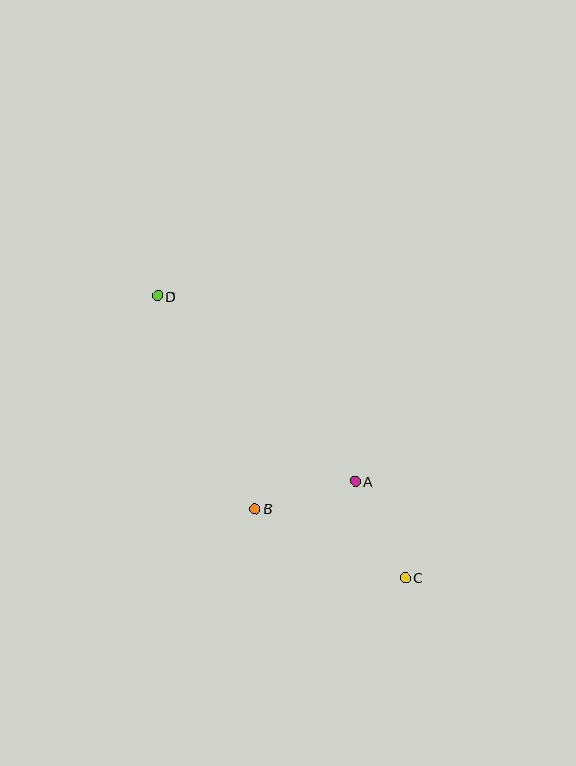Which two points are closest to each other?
Points A and B are closest to each other.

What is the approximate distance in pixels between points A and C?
The distance between A and C is approximately 109 pixels.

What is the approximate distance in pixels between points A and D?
The distance between A and D is approximately 271 pixels.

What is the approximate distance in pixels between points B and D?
The distance between B and D is approximately 234 pixels.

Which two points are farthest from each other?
Points C and D are farthest from each other.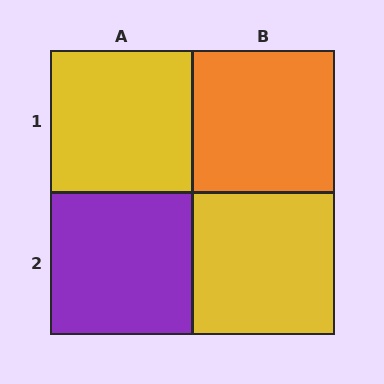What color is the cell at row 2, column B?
Yellow.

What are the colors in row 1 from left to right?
Yellow, orange.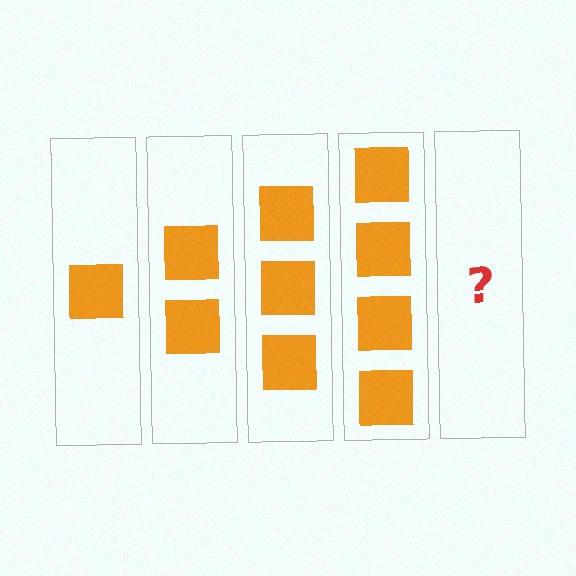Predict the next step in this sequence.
The next step is 5 squares.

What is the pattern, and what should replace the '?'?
The pattern is that each step adds one more square. The '?' should be 5 squares.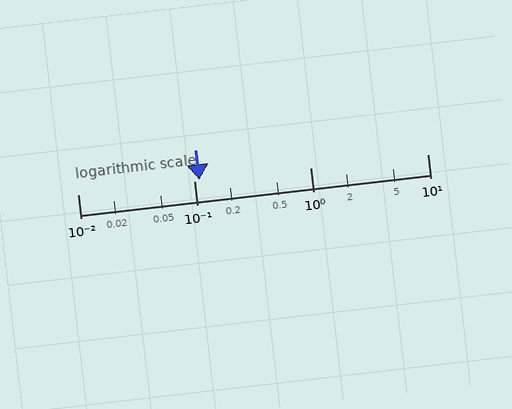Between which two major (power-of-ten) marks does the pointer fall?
The pointer is between 0.1 and 1.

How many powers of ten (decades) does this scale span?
The scale spans 3 decades, from 0.01 to 10.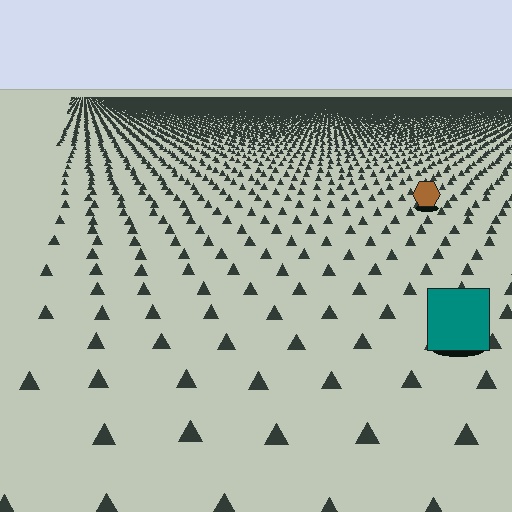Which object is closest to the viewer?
The teal square is closest. The texture marks near it are larger and more spread out.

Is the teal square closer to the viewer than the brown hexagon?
Yes. The teal square is closer — you can tell from the texture gradient: the ground texture is coarser near it.